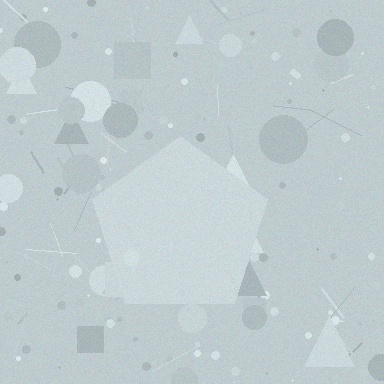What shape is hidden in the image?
A pentagon is hidden in the image.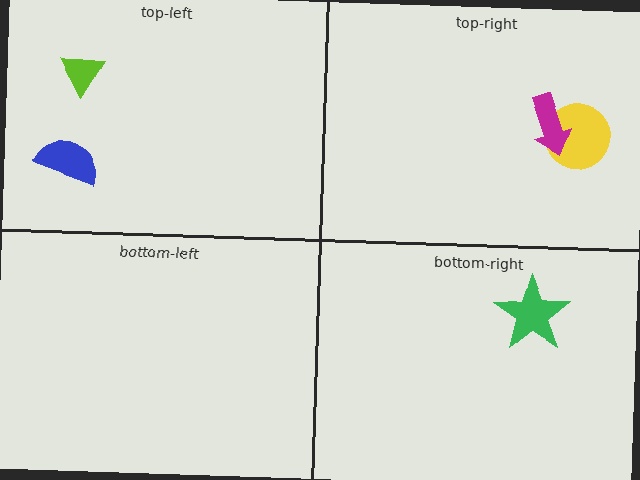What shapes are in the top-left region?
The blue semicircle, the lime triangle.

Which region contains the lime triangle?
The top-left region.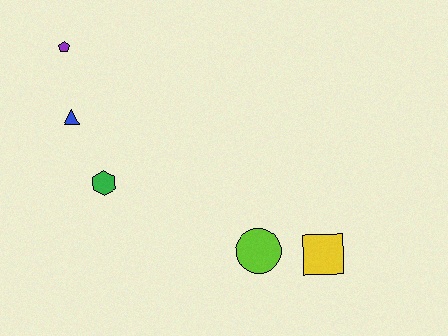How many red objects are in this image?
There are no red objects.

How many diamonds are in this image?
There are no diamonds.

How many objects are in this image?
There are 5 objects.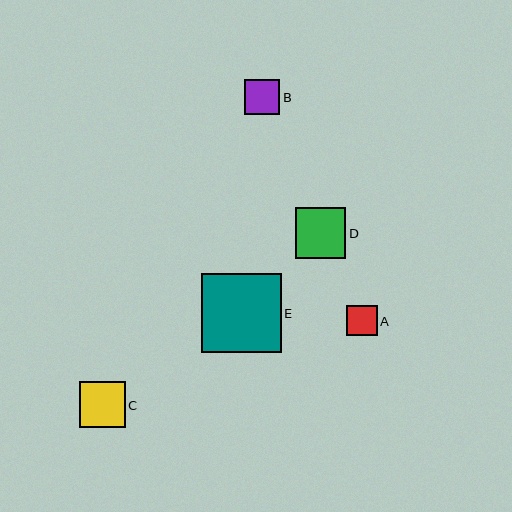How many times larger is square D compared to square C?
Square D is approximately 1.1 times the size of square C.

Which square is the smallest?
Square A is the smallest with a size of approximately 30 pixels.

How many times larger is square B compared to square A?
Square B is approximately 1.1 times the size of square A.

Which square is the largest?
Square E is the largest with a size of approximately 79 pixels.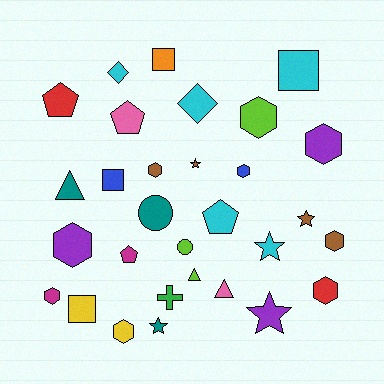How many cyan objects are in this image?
There are 5 cyan objects.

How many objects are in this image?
There are 30 objects.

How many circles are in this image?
There are 2 circles.